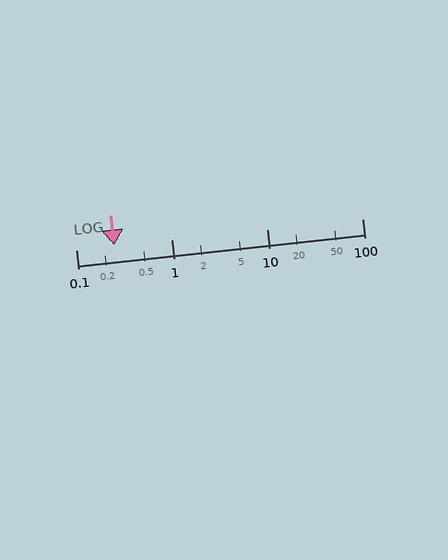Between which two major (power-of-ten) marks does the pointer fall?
The pointer is between 0.1 and 1.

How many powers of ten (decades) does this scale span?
The scale spans 3 decades, from 0.1 to 100.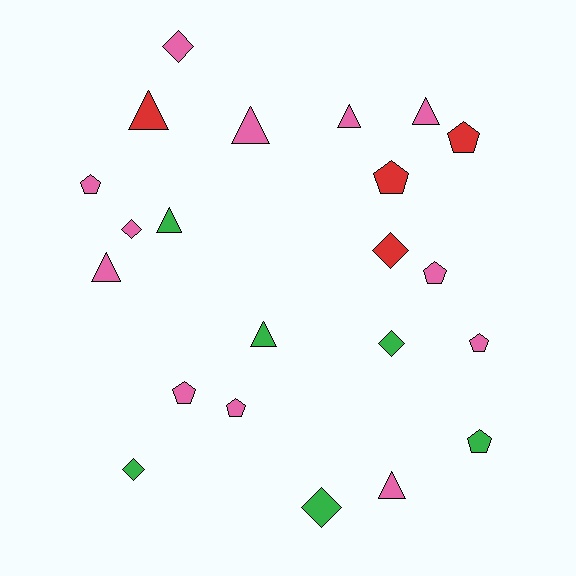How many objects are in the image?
There are 22 objects.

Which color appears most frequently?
Pink, with 12 objects.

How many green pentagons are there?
There is 1 green pentagon.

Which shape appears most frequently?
Pentagon, with 8 objects.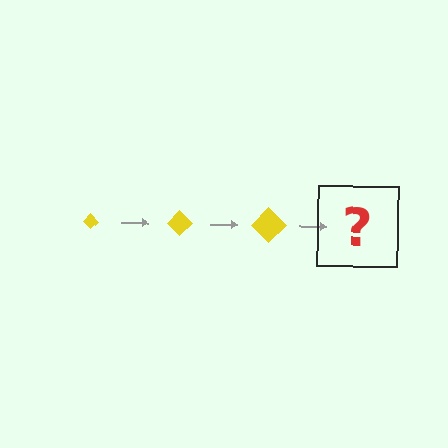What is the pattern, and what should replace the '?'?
The pattern is that the diamond gets progressively larger each step. The '?' should be a yellow diamond, larger than the previous one.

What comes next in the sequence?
The next element should be a yellow diamond, larger than the previous one.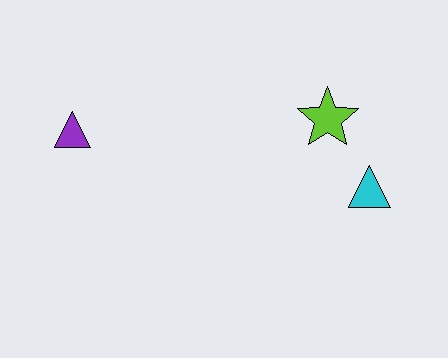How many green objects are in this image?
There are no green objects.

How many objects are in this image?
There are 3 objects.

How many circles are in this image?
There are no circles.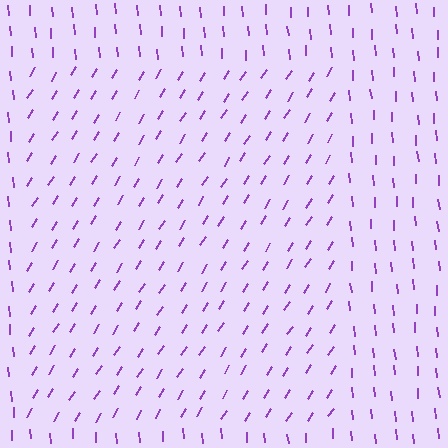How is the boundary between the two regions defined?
The boundary is defined purely by a change in line orientation (approximately 37 degrees difference). All lines are the same color and thickness.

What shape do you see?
I see a rectangle.